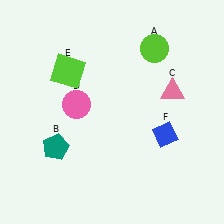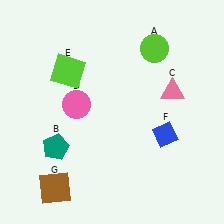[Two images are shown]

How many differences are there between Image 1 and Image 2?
There is 1 difference between the two images.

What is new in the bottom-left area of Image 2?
A brown square (G) was added in the bottom-left area of Image 2.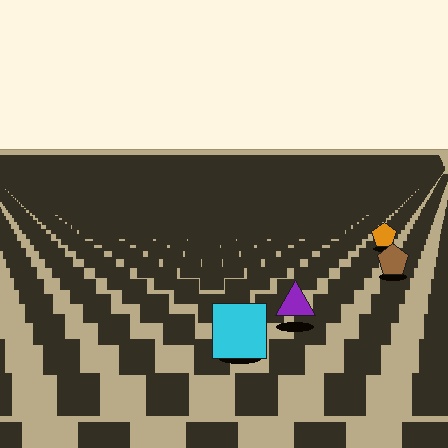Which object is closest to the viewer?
The cyan square is closest. The texture marks near it are larger and more spread out.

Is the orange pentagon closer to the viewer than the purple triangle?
No. The purple triangle is closer — you can tell from the texture gradient: the ground texture is coarser near it.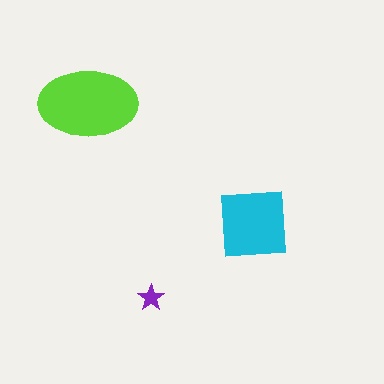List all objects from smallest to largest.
The purple star, the cyan square, the lime ellipse.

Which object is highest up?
The lime ellipse is topmost.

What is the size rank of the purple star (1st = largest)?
3rd.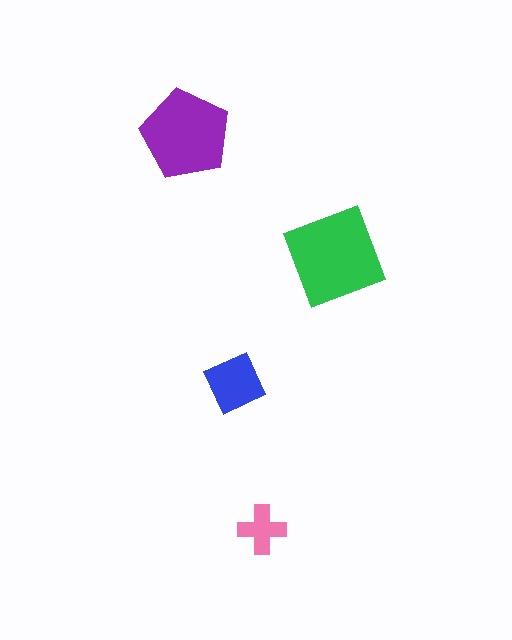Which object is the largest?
The green diamond.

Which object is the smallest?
The pink cross.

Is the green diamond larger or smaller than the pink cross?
Larger.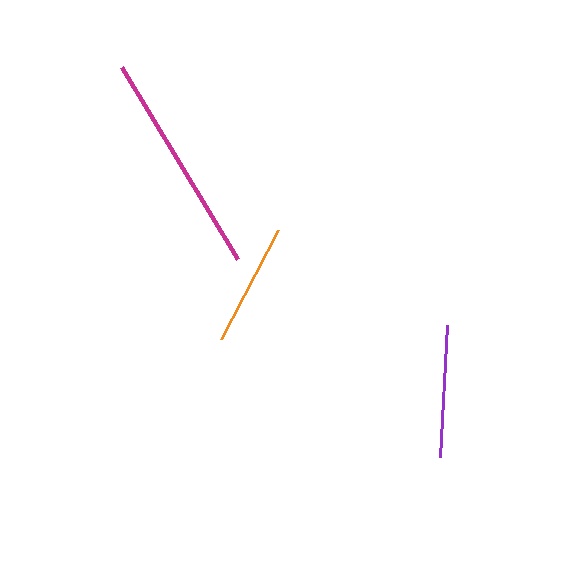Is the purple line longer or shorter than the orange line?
The purple line is longer than the orange line.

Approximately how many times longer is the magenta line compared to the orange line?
The magenta line is approximately 1.8 times the length of the orange line.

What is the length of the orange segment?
The orange segment is approximately 123 pixels long.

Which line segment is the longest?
The magenta line is the longest at approximately 224 pixels.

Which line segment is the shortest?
The orange line is the shortest at approximately 123 pixels.